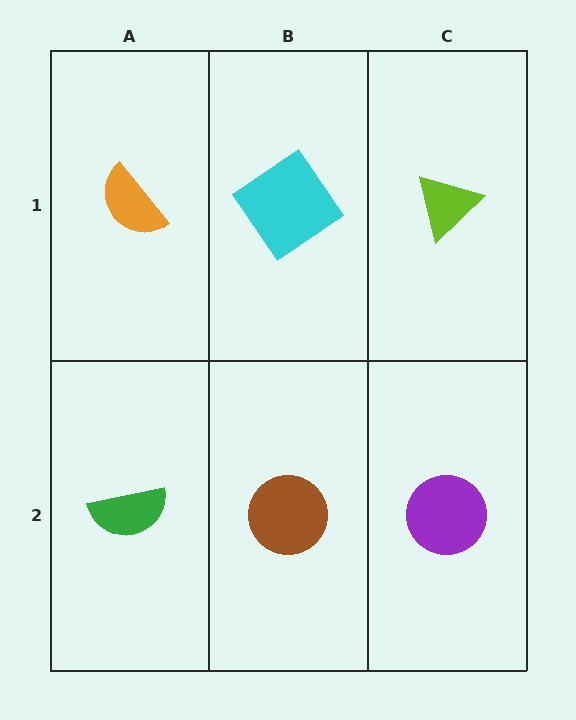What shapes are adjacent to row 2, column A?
An orange semicircle (row 1, column A), a brown circle (row 2, column B).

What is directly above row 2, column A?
An orange semicircle.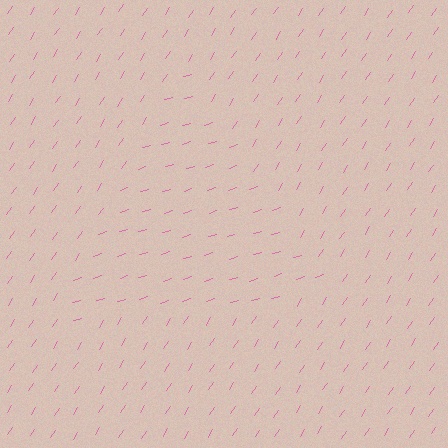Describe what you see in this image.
The image is filled with small pink line segments. A triangle region in the image has lines oriented differently from the surrounding lines, creating a visible texture boundary.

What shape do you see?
I see a triangle.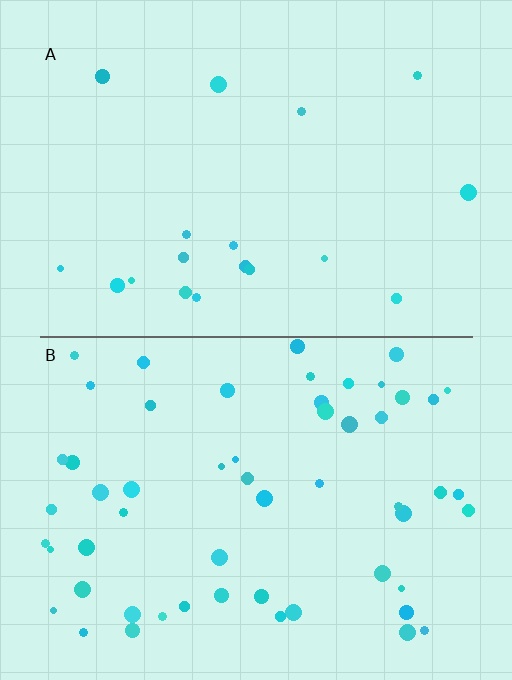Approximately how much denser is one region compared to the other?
Approximately 3.0× — region B over region A.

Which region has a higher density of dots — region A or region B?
B (the bottom).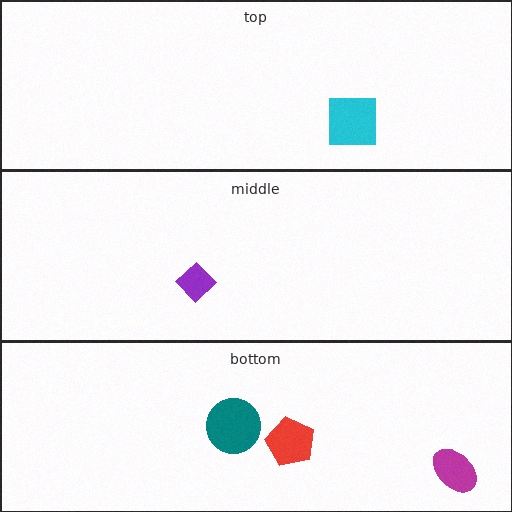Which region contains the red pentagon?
The bottom region.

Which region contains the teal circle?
The bottom region.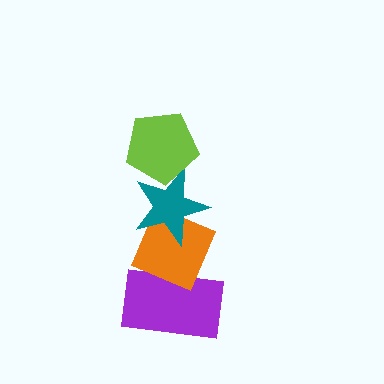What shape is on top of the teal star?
The lime pentagon is on top of the teal star.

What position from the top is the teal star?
The teal star is 2nd from the top.